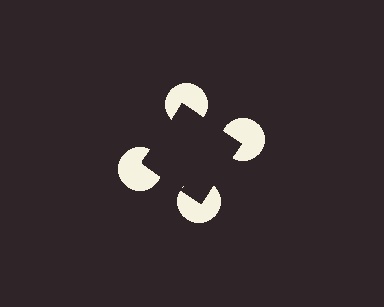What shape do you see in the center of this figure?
An illusory square — its edges are inferred from the aligned wedge cuts in the pac-man discs, not physically drawn.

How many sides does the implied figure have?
4 sides.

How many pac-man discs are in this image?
There are 4 — one at each vertex of the illusory square.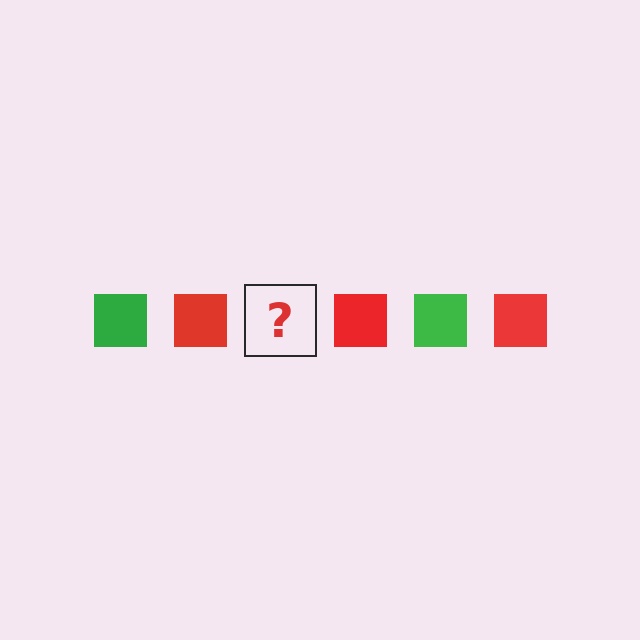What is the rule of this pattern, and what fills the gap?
The rule is that the pattern cycles through green, red squares. The gap should be filled with a green square.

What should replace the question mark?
The question mark should be replaced with a green square.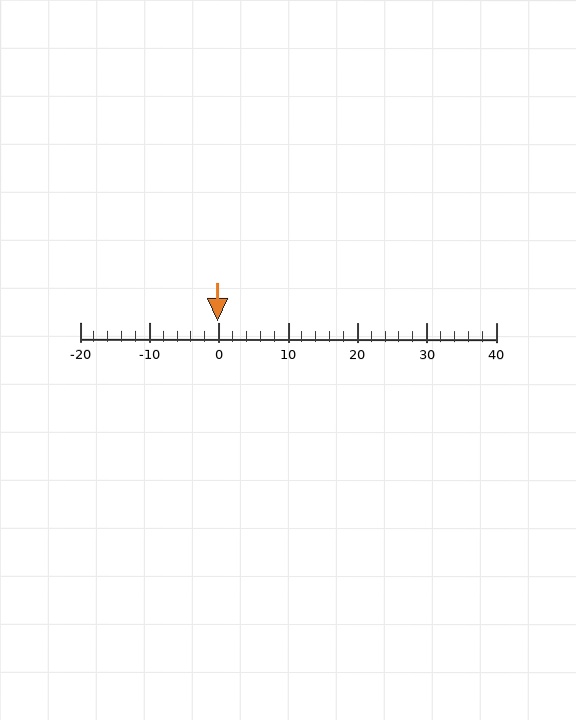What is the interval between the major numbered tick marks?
The major tick marks are spaced 10 units apart.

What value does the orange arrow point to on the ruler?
The orange arrow points to approximately 0.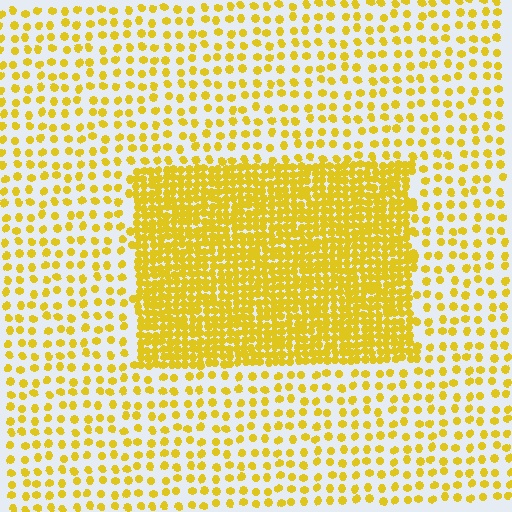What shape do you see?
I see a rectangle.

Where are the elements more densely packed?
The elements are more densely packed inside the rectangle boundary.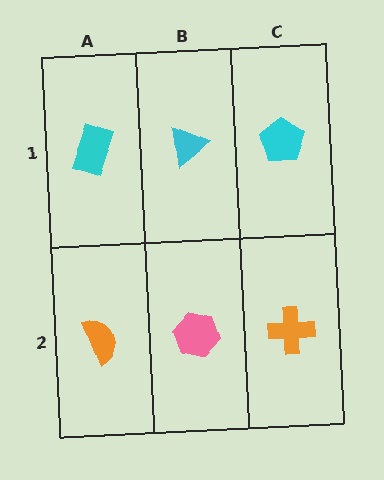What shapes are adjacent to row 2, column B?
A cyan triangle (row 1, column B), an orange semicircle (row 2, column A), an orange cross (row 2, column C).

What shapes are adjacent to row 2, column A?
A cyan rectangle (row 1, column A), a pink hexagon (row 2, column B).